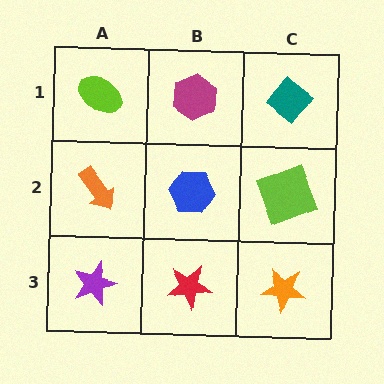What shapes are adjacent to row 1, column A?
An orange arrow (row 2, column A), a magenta hexagon (row 1, column B).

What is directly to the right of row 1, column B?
A teal diamond.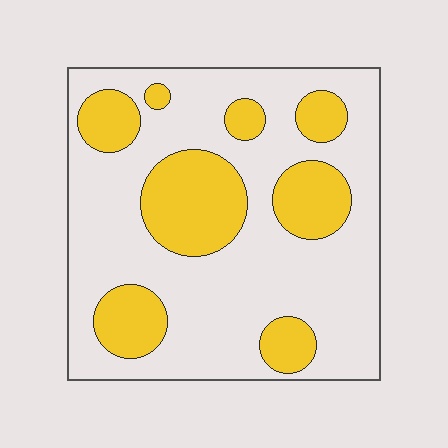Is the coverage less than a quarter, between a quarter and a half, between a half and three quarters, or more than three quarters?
Between a quarter and a half.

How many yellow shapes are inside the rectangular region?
8.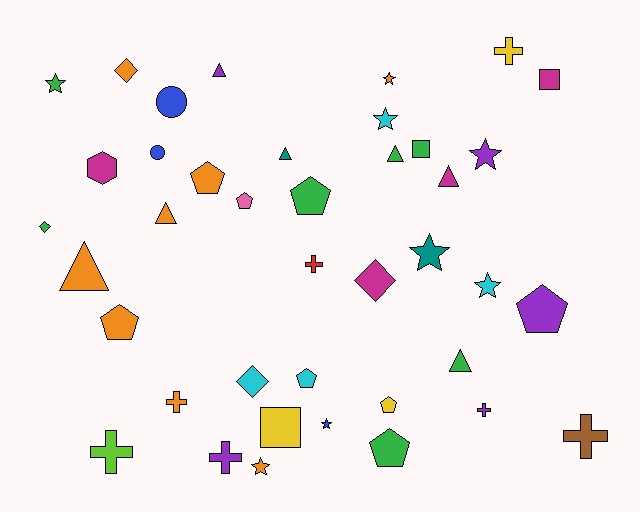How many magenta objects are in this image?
There are 4 magenta objects.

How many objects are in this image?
There are 40 objects.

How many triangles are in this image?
There are 7 triangles.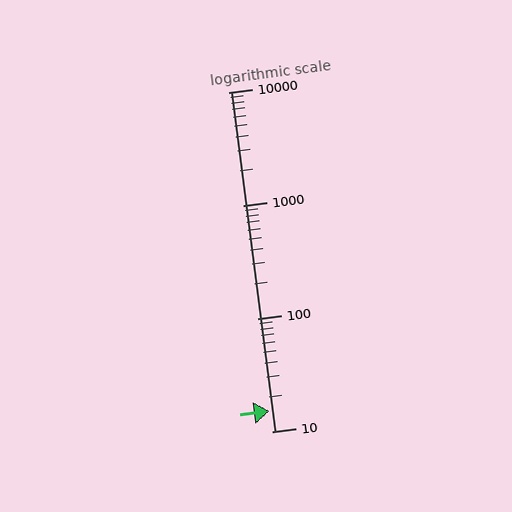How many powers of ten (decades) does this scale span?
The scale spans 3 decades, from 10 to 10000.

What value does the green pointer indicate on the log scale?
The pointer indicates approximately 15.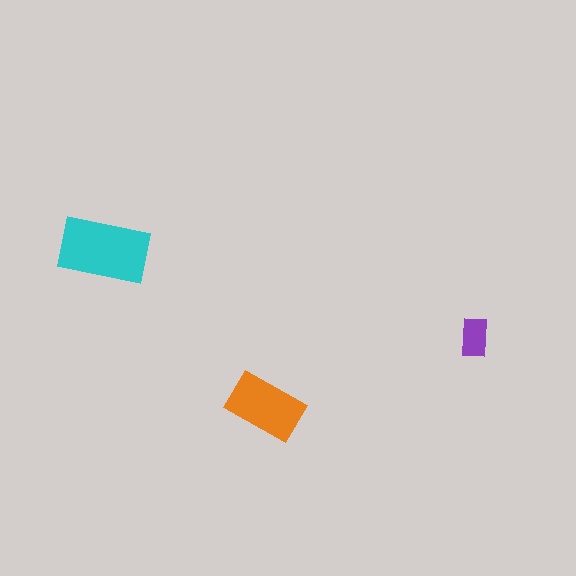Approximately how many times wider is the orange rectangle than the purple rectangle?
About 2 times wider.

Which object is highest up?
The cyan rectangle is topmost.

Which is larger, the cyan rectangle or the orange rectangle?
The cyan one.